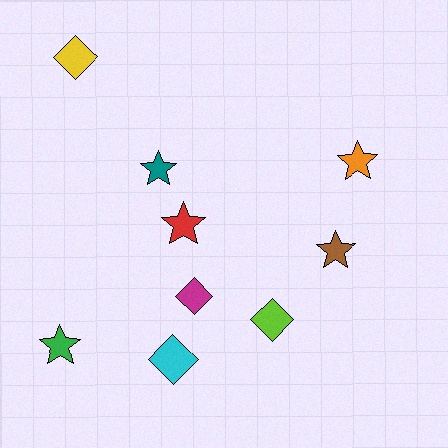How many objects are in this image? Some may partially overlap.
There are 9 objects.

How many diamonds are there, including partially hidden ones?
There are 4 diamonds.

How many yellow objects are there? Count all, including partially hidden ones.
There is 1 yellow object.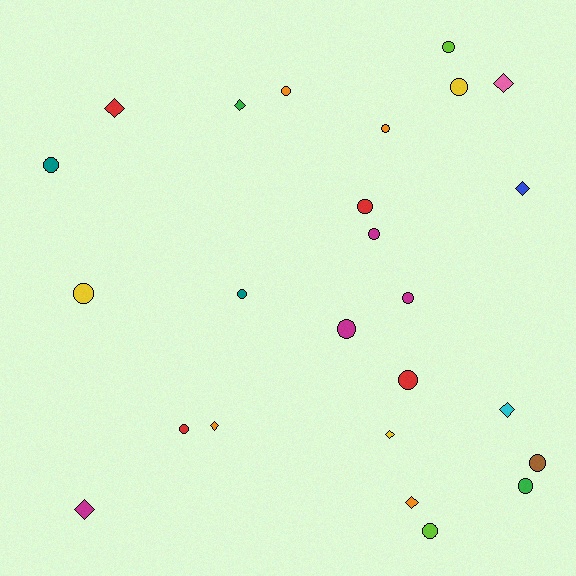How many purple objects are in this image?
There are no purple objects.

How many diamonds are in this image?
There are 9 diamonds.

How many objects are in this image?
There are 25 objects.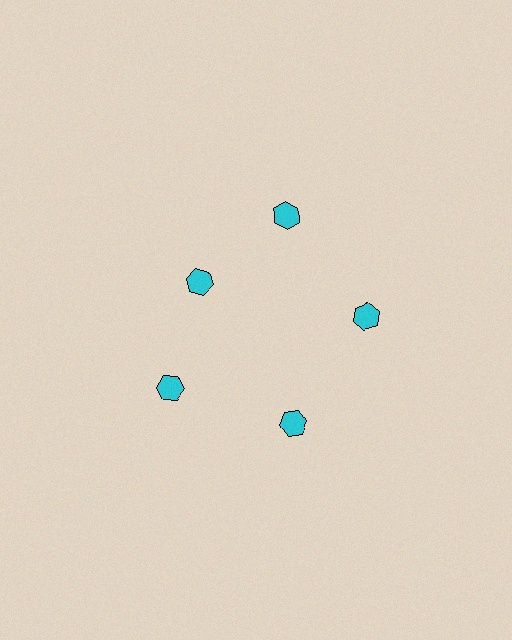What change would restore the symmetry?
The symmetry would be restored by moving it outward, back onto the ring so that all 5 hexagons sit at equal angles and equal distance from the center.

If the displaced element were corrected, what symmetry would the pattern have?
It would have 5-fold rotational symmetry — the pattern would map onto itself every 72 degrees.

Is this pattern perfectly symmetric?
No. The 5 cyan hexagons are arranged in a ring, but one element near the 10 o'clock position is pulled inward toward the center, breaking the 5-fold rotational symmetry.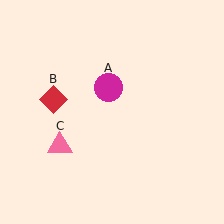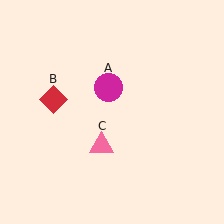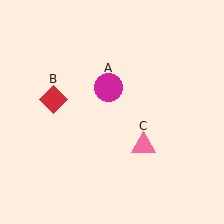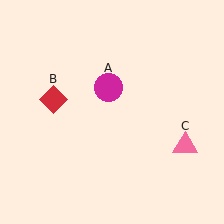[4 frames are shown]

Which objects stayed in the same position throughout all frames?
Magenta circle (object A) and red diamond (object B) remained stationary.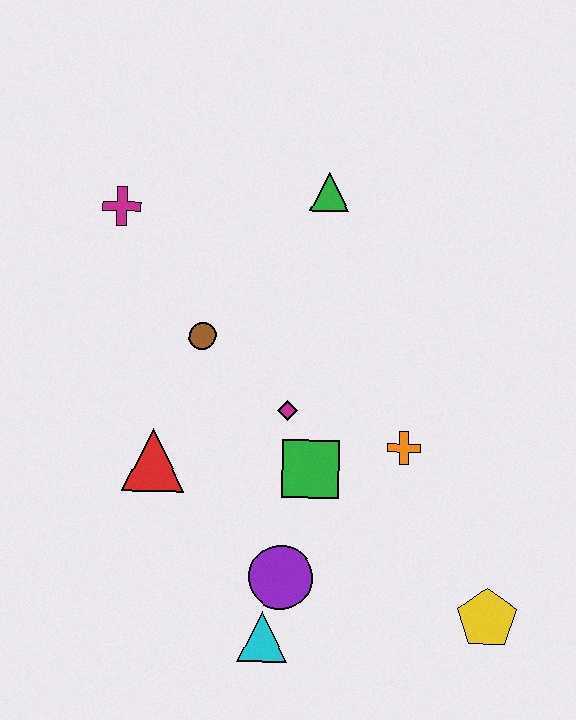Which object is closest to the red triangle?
The brown circle is closest to the red triangle.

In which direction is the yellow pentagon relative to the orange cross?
The yellow pentagon is below the orange cross.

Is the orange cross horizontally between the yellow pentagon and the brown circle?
Yes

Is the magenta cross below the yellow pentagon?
No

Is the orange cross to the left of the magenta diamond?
No